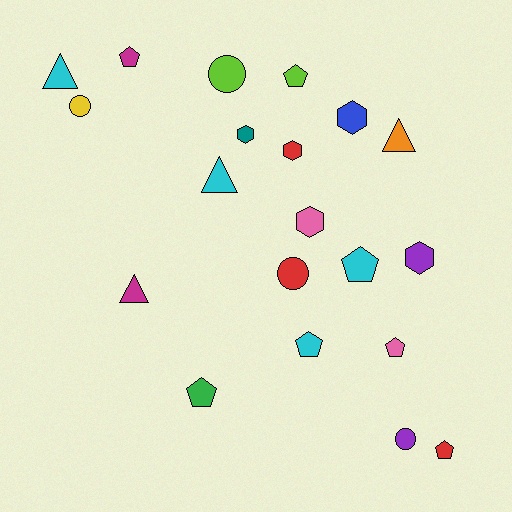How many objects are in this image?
There are 20 objects.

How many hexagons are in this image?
There are 5 hexagons.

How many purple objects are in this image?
There are 2 purple objects.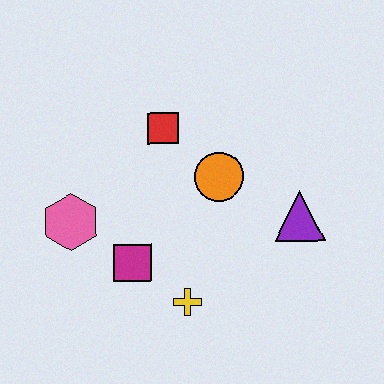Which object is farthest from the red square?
The yellow cross is farthest from the red square.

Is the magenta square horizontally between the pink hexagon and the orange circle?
Yes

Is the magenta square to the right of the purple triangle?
No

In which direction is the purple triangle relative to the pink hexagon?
The purple triangle is to the right of the pink hexagon.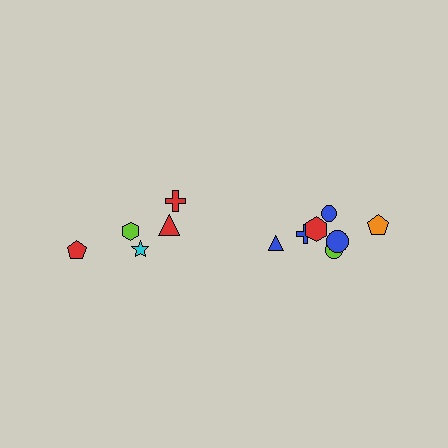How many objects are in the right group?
There are 7 objects.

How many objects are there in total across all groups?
There are 12 objects.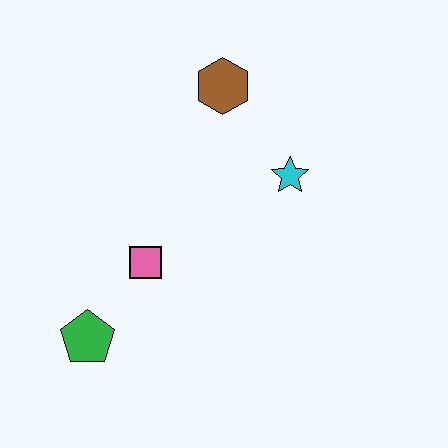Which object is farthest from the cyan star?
The green pentagon is farthest from the cyan star.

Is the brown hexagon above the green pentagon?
Yes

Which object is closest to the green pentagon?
The pink square is closest to the green pentagon.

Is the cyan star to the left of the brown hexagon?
No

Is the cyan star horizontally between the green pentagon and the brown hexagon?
No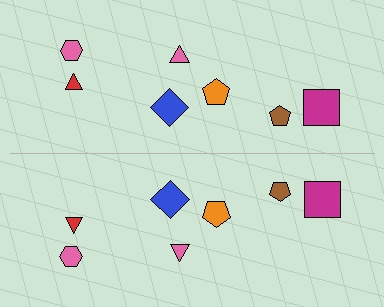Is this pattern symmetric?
Yes, this pattern has bilateral (reflection) symmetry.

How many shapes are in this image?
There are 14 shapes in this image.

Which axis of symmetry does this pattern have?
The pattern has a horizontal axis of symmetry running through the center of the image.